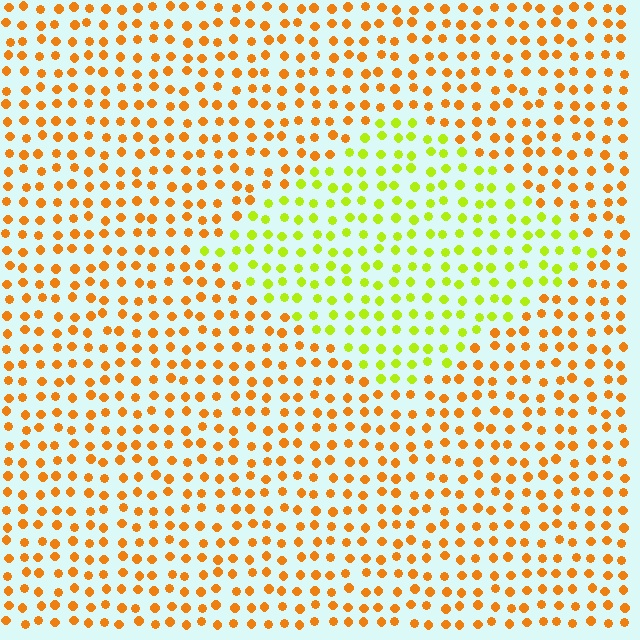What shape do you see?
I see a diamond.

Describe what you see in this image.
The image is filled with small orange elements in a uniform arrangement. A diamond-shaped region is visible where the elements are tinted to a slightly different hue, forming a subtle color boundary.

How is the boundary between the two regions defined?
The boundary is defined purely by a slight shift in hue (about 47 degrees). Spacing, size, and orientation are identical on both sides.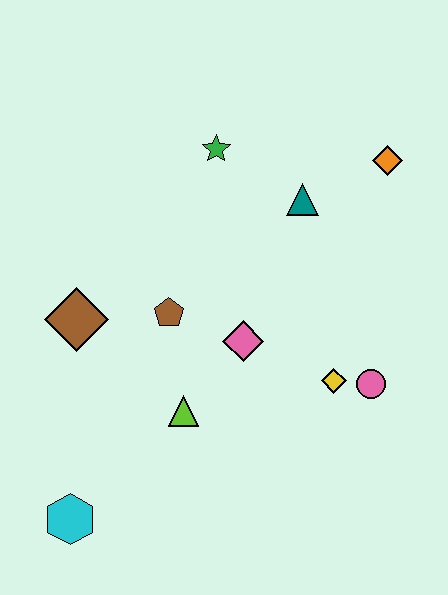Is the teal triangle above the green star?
No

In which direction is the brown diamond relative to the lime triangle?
The brown diamond is to the left of the lime triangle.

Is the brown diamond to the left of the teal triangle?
Yes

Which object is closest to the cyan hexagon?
The lime triangle is closest to the cyan hexagon.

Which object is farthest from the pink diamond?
The cyan hexagon is farthest from the pink diamond.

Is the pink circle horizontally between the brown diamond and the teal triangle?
No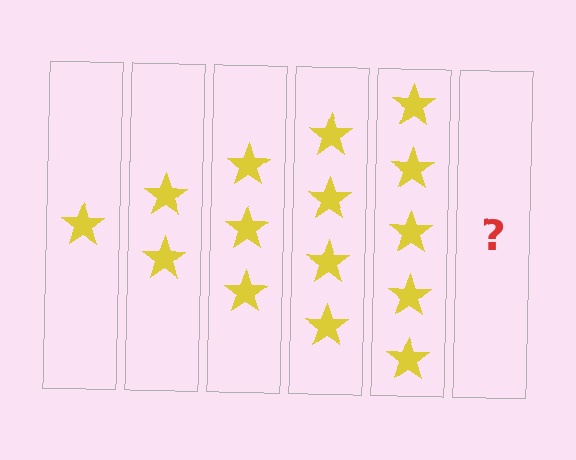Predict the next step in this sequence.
The next step is 6 stars.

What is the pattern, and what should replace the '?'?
The pattern is that each step adds one more star. The '?' should be 6 stars.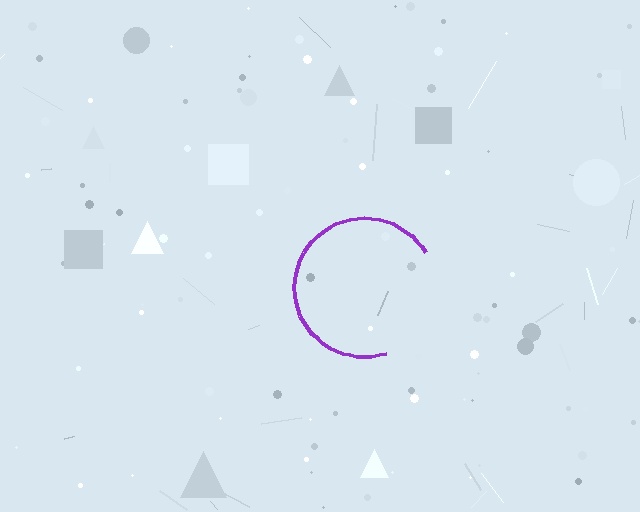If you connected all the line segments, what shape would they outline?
They would outline a circle.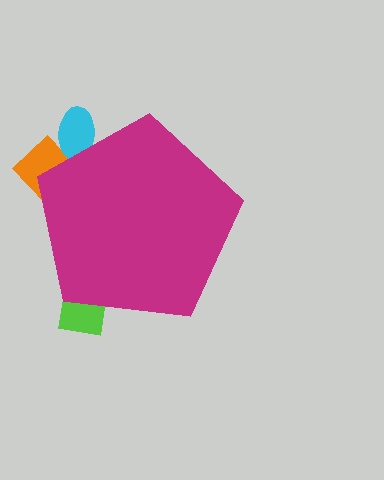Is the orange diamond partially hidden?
Yes, the orange diamond is partially hidden behind the magenta pentagon.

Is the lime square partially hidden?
Yes, the lime square is partially hidden behind the magenta pentagon.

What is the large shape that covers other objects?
A magenta pentagon.